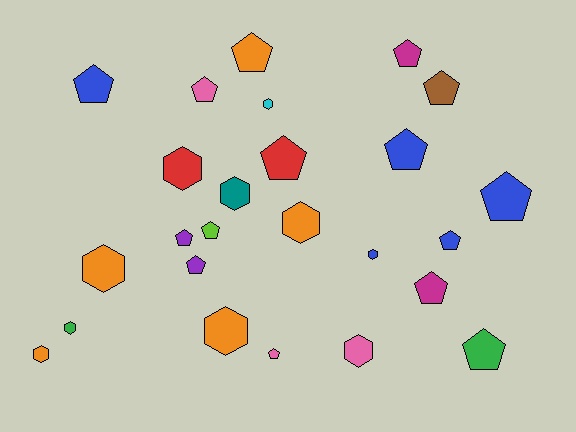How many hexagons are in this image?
There are 10 hexagons.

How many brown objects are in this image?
There is 1 brown object.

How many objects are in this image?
There are 25 objects.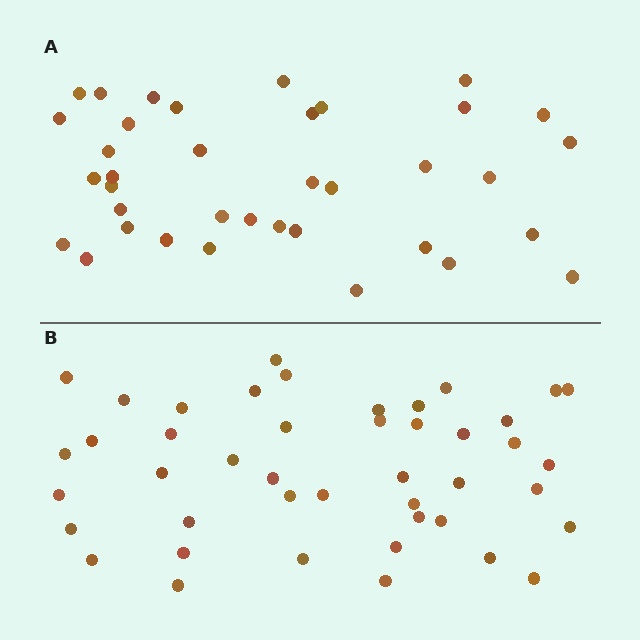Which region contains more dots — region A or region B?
Region B (the bottom region) has more dots.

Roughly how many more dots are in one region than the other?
Region B has roughly 8 or so more dots than region A.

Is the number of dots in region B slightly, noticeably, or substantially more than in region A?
Region B has only slightly more — the two regions are fairly close. The ratio is roughly 1.2 to 1.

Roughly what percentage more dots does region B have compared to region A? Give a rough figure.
About 20% more.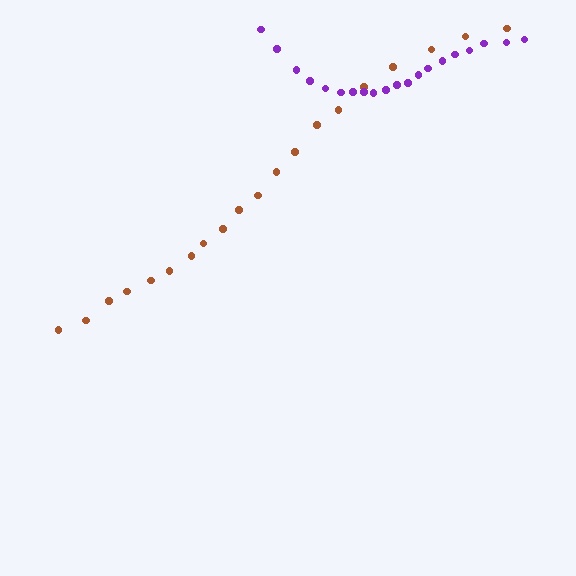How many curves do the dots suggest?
There are 2 distinct paths.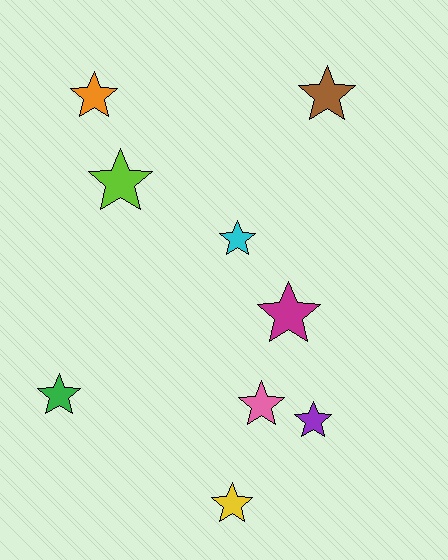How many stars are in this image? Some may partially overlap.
There are 9 stars.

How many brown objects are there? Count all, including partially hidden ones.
There is 1 brown object.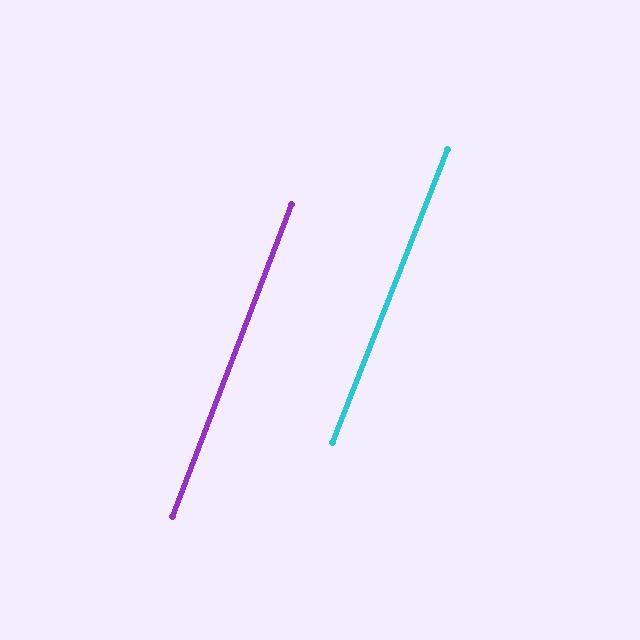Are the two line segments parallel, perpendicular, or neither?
Parallel — their directions differ by only 0.6°.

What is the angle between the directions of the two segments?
Approximately 1 degree.